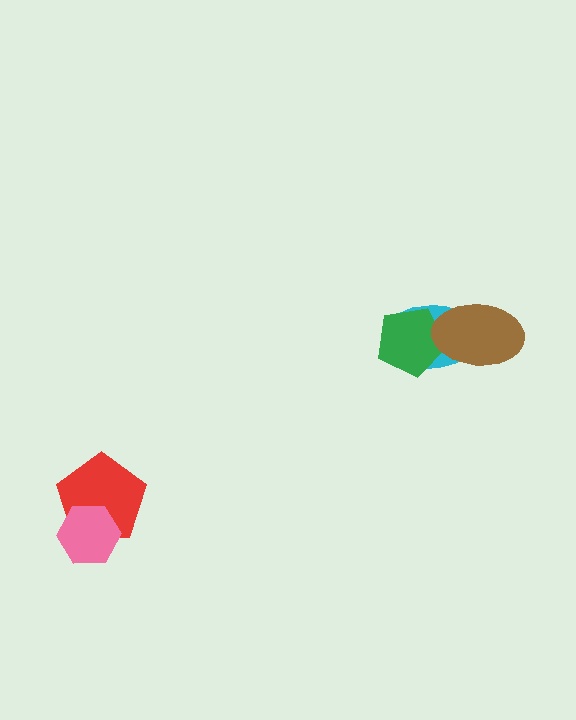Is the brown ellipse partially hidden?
No, no other shape covers it.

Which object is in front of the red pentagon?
The pink hexagon is in front of the red pentagon.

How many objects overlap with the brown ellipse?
2 objects overlap with the brown ellipse.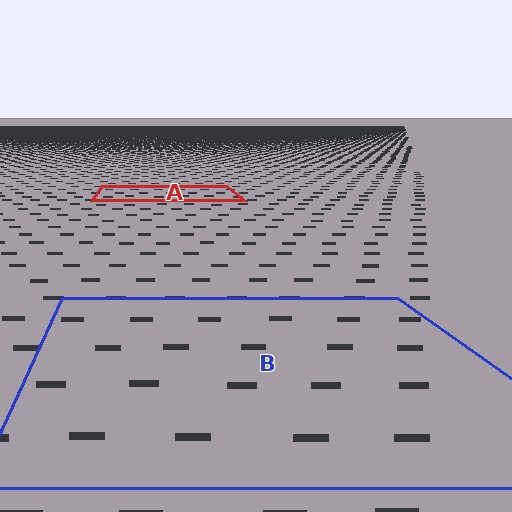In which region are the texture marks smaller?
The texture marks are smaller in region A, because it is farther away.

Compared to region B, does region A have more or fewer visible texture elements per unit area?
Region A has more texture elements per unit area — they are packed more densely because it is farther away.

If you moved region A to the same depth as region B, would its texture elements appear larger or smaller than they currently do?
They would appear larger. At a closer depth, the same texture elements are projected at a bigger on-screen size.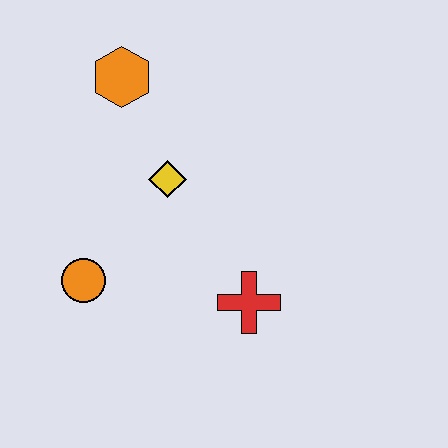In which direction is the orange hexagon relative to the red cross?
The orange hexagon is above the red cross.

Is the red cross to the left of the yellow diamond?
No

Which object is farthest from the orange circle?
The orange hexagon is farthest from the orange circle.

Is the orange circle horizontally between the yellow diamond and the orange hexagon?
No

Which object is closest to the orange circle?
The yellow diamond is closest to the orange circle.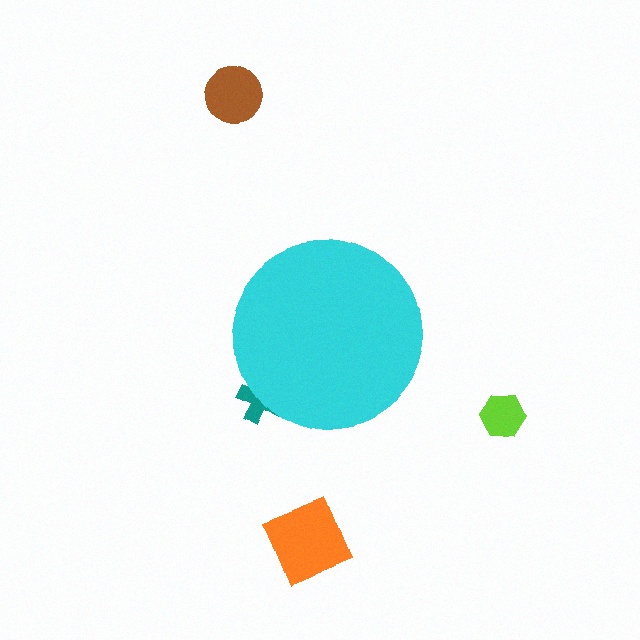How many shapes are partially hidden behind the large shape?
1 shape is partially hidden.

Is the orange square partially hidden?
No, the orange square is fully visible.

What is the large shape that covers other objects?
A cyan circle.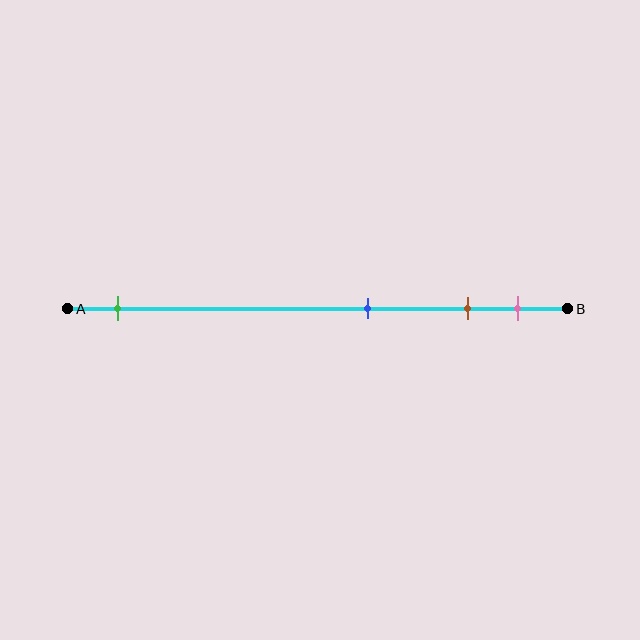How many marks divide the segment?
There are 4 marks dividing the segment.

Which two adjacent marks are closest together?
The brown and pink marks are the closest adjacent pair.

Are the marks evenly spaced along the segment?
No, the marks are not evenly spaced.